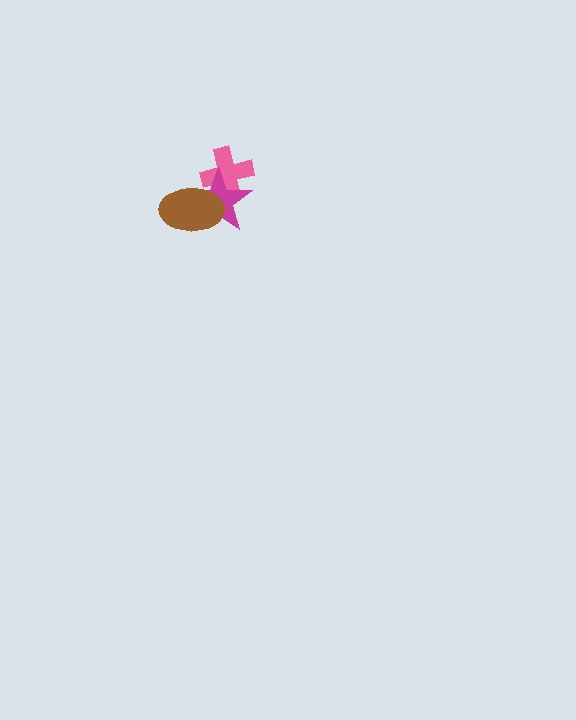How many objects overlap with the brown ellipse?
2 objects overlap with the brown ellipse.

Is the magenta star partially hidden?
Yes, it is partially covered by another shape.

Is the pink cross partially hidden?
Yes, it is partially covered by another shape.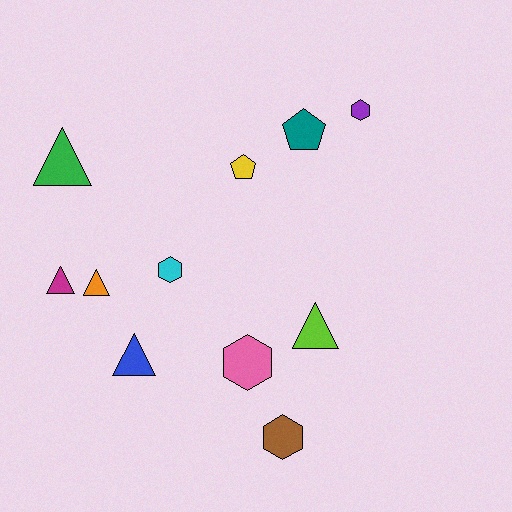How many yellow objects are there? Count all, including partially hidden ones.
There is 1 yellow object.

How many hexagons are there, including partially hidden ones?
There are 4 hexagons.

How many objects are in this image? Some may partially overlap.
There are 11 objects.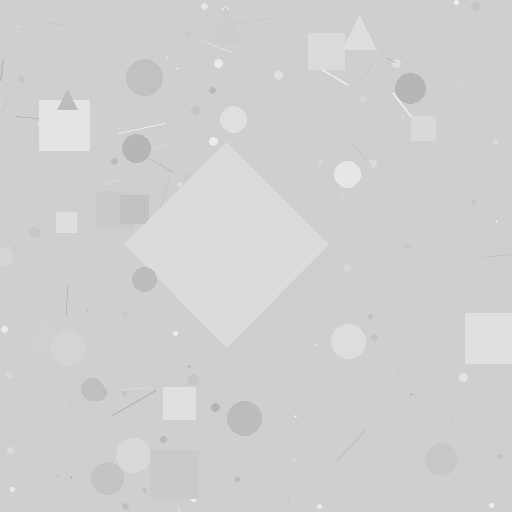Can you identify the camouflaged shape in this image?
The camouflaged shape is a diamond.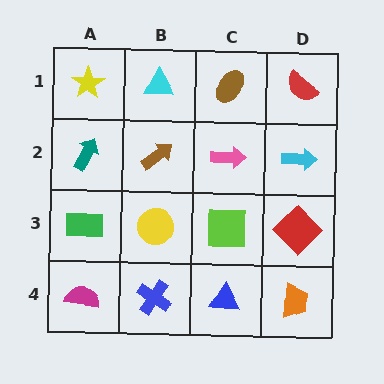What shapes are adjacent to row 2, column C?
A brown ellipse (row 1, column C), a lime square (row 3, column C), a brown arrow (row 2, column B), a cyan arrow (row 2, column D).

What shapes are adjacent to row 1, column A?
A teal arrow (row 2, column A), a cyan triangle (row 1, column B).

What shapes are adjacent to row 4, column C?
A lime square (row 3, column C), a blue cross (row 4, column B), an orange trapezoid (row 4, column D).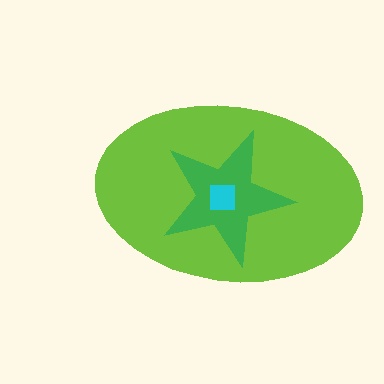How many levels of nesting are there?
3.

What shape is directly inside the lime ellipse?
The green star.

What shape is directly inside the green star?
The cyan square.